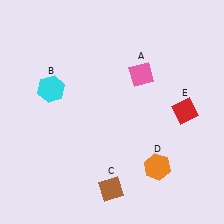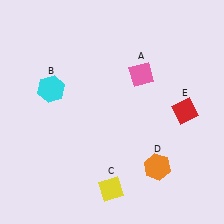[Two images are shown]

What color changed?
The diamond (C) changed from brown in Image 1 to yellow in Image 2.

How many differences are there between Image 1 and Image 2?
There is 1 difference between the two images.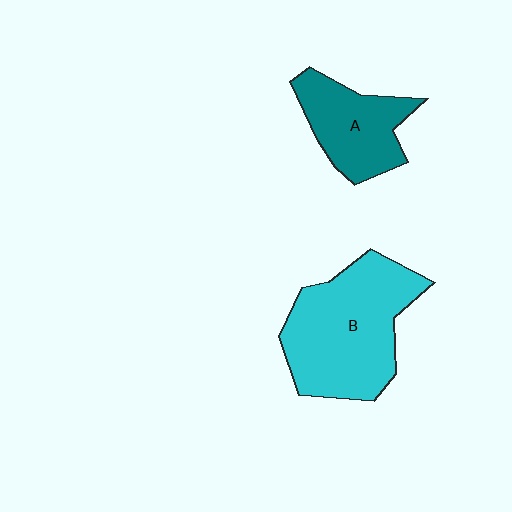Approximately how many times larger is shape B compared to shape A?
Approximately 1.7 times.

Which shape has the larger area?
Shape B (cyan).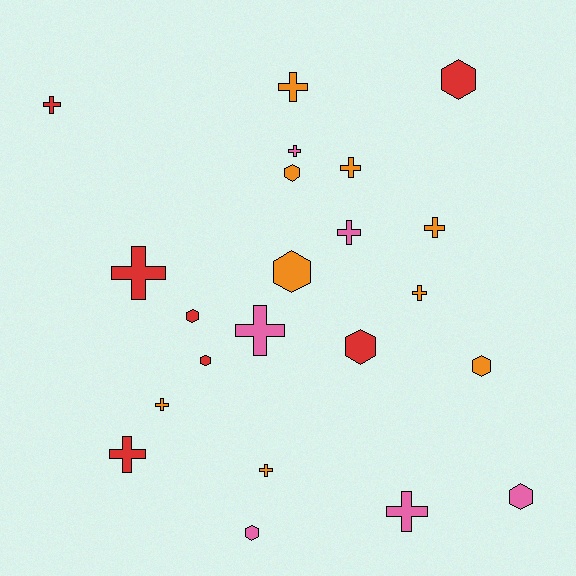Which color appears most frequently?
Orange, with 9 objects.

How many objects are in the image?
There are 22 objects.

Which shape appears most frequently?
Cross, with 13 objects.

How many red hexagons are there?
There are 4 red hexagons.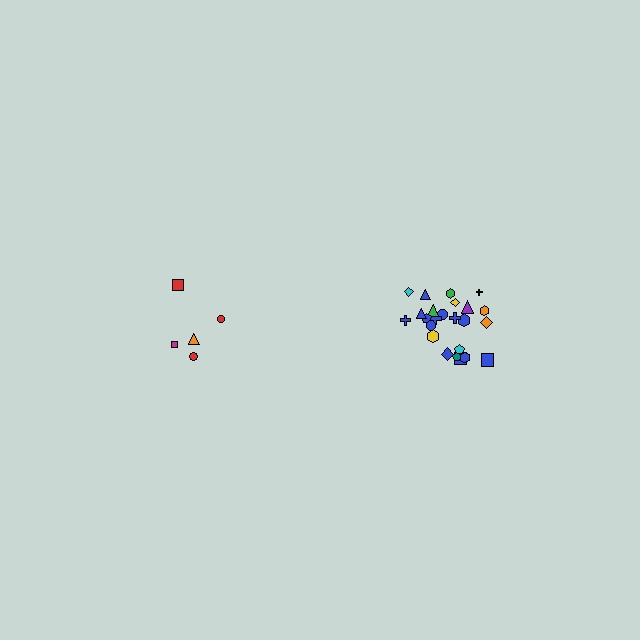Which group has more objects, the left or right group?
The right group.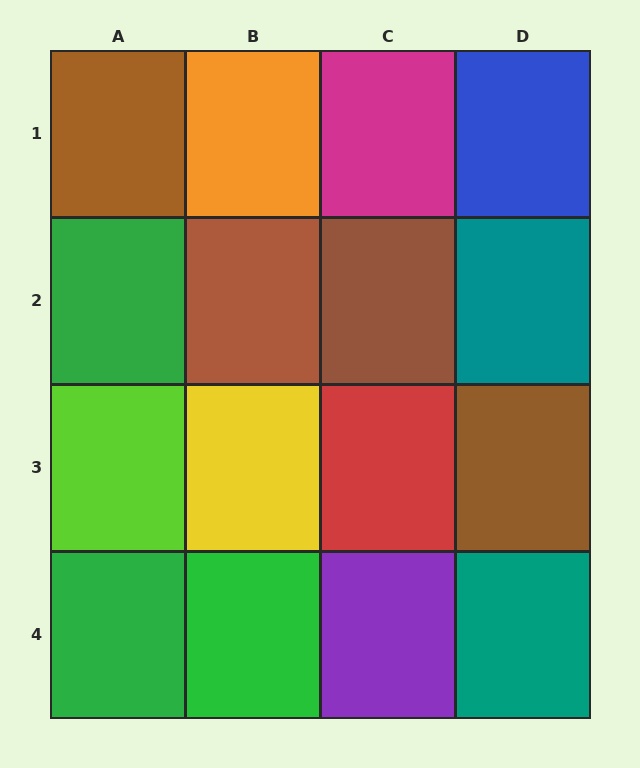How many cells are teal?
2 cells are teal.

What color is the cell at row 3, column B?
Yellow.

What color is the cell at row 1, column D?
Blue.